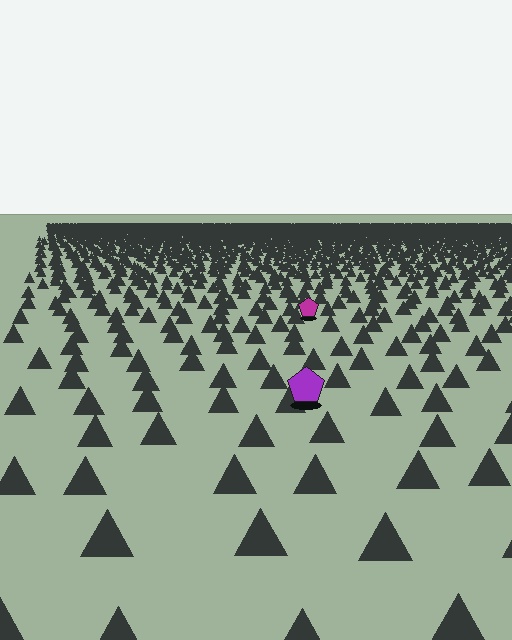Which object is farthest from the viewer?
The magenta pentagon is farthest from the viewer. It appears smaller and the ground texture around it is denser.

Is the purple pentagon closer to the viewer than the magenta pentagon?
Yes. The purple pentagon is closer — you can tell from the texture gradient: the ground texture is coarser near it.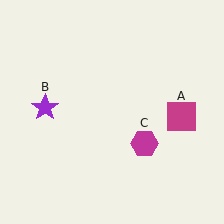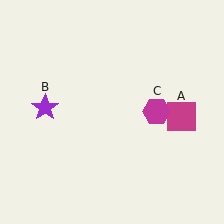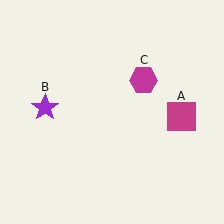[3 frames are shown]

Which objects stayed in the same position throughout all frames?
Magenta square (object A) and purple star (object B) remained stationary.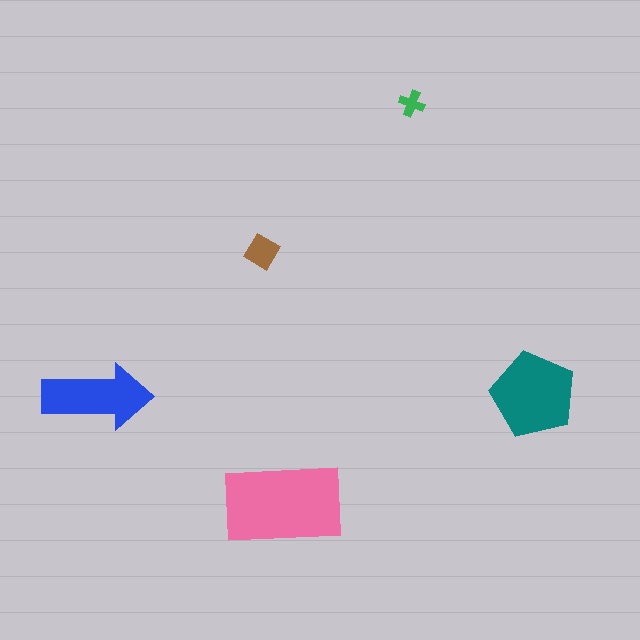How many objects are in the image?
There are 5 objects in the image.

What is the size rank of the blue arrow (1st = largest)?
3rd.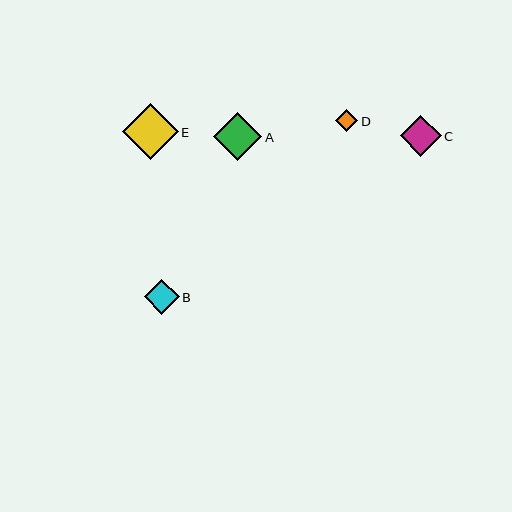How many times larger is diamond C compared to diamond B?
Diamond C is approximately 1.2 times the size of diamond B.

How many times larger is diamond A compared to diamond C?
Diamond A is approximately 1.2 times the size of diamond C.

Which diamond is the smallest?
Diamond D is the smallest with a size of approximately 22 pixels.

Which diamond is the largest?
Diamond E is the largest with a size of approximately 56 pixels.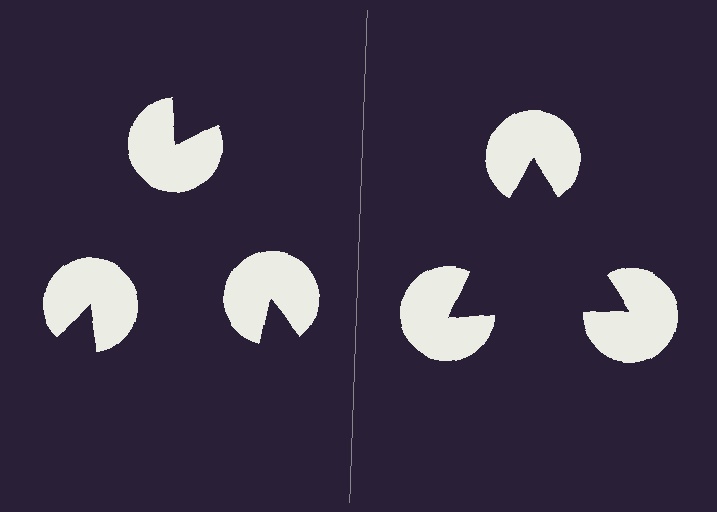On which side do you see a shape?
An illusory triangle appears on the right side. On the left side the wedge cuts are rotated, so no coherent shape forms.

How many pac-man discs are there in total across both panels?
6 — 3 on each side.